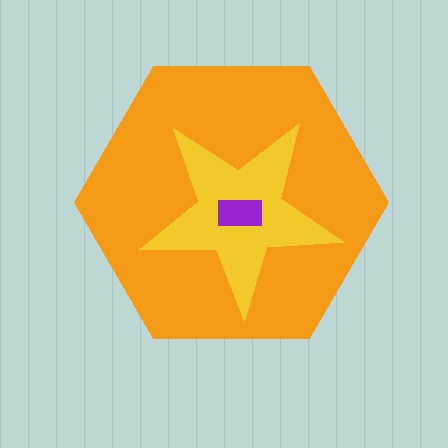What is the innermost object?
The purple rectangle.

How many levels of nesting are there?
3.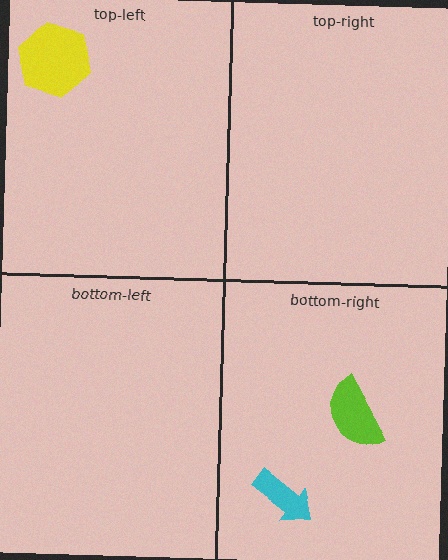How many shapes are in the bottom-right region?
2.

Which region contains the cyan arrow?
The bottom-right region.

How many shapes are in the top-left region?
1.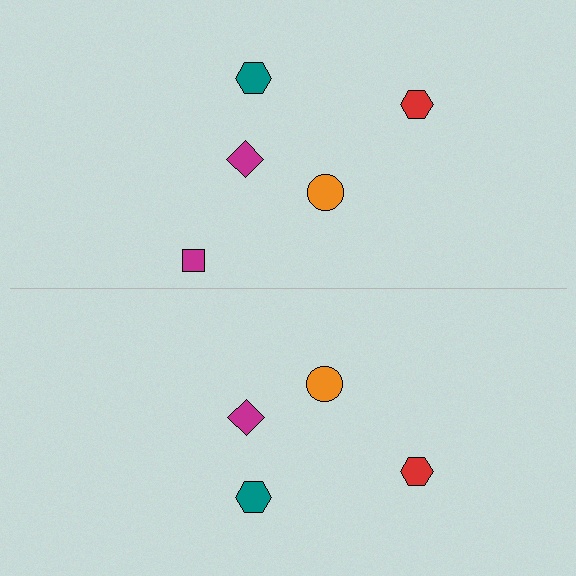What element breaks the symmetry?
A magenta square is missing from the bottom side.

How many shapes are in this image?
There are 9 shapes in this image.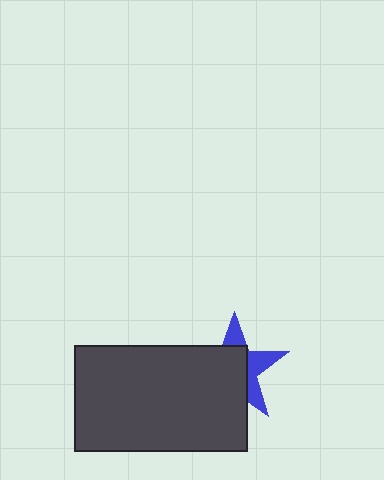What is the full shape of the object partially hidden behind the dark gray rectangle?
The partially hidden object is a blue star.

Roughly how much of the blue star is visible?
A small part of it is visible (roughly 39%).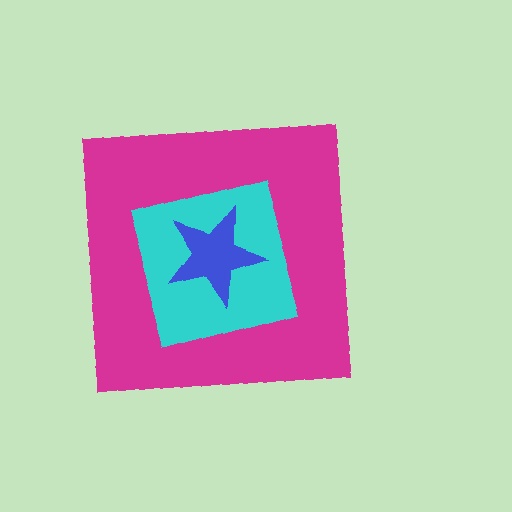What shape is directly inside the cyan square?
The blue star.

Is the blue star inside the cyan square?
Yes.